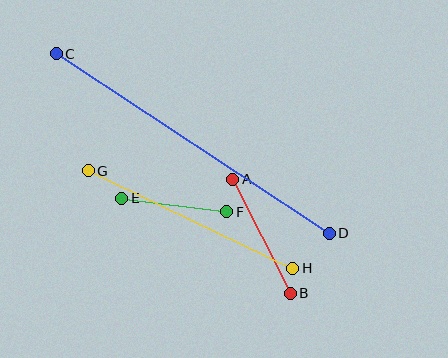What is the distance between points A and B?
The distance is approximately 128 pixels.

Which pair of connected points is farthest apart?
Points C and D are farthest apart.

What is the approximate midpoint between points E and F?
The midpoint is at approximately (174, 205) pixels.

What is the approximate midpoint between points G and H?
The midpoint is at approximately (191, 219) pixels.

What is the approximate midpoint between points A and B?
The midpoint is at approximately (262, 236) pixels.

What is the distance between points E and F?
The distance is approximately 106 pixels.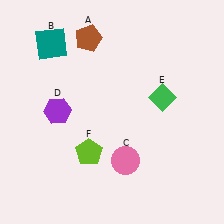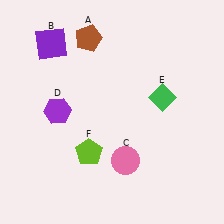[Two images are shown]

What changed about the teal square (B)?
In Image 1, B is teal. In Image 2, it changed to purple.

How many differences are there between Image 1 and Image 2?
There is 1 difference between the two images.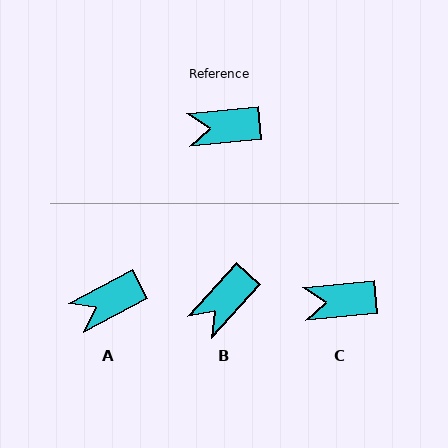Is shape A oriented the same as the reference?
No, it is off by about 22 degrees.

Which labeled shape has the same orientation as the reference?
C.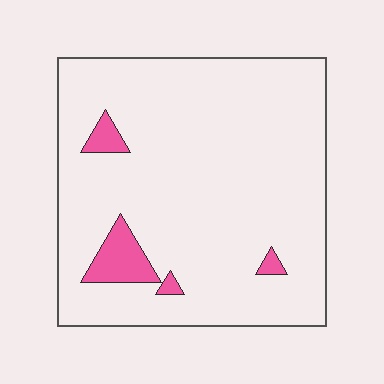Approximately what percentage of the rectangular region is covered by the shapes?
Approximately 5%.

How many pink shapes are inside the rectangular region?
4.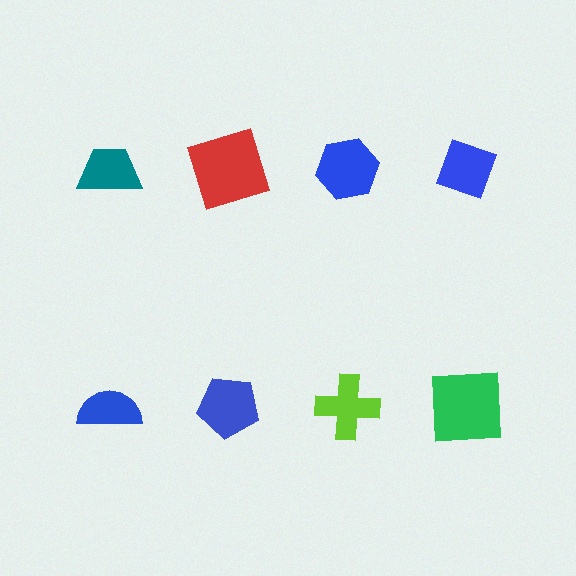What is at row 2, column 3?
A lime cross.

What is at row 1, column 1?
A teal trapezoid.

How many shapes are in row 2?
4 shapes.